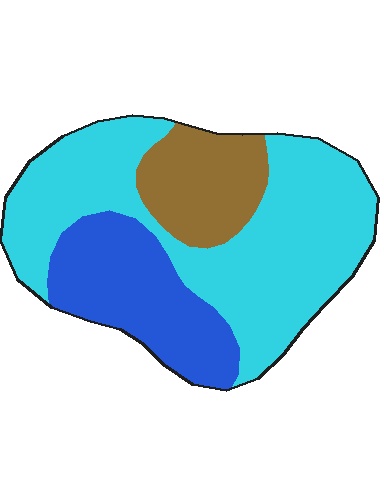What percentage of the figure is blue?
Blue covers 26% of the figure.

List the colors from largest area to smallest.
From largest to smallest: cyan, blue, brown.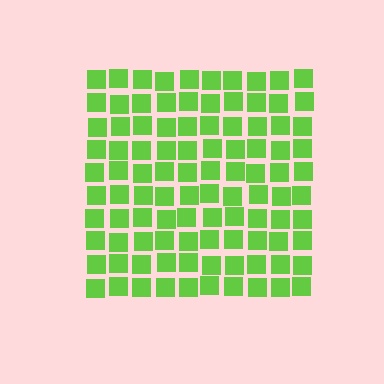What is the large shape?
The large shape is a square.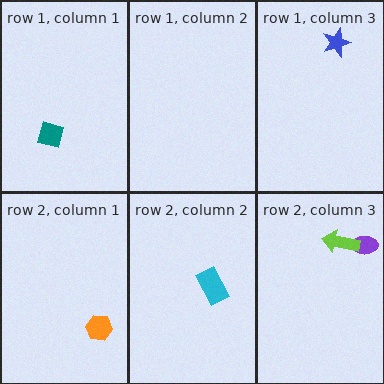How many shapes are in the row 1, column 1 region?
1.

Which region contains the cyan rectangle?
The row 2, column 2 region.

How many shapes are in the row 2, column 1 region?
1.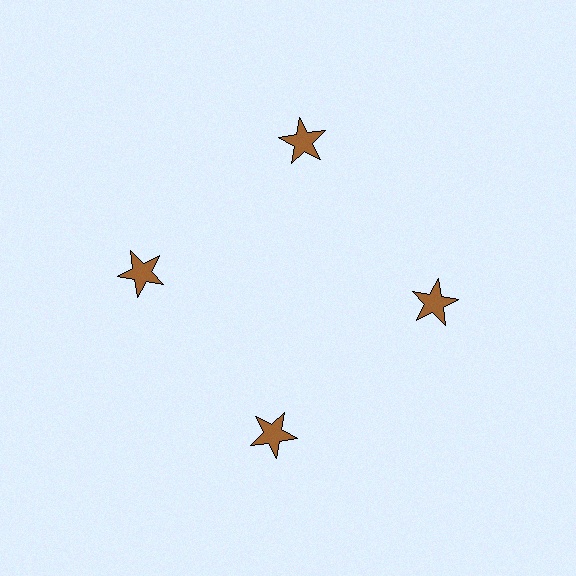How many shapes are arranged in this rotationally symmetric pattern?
There are 4 shapes, arranged in 4 groups of 1.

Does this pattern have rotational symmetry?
Yes, this pattern has 4-fold rotational symmetry. It looks the same after rotating 90 degrees around the center.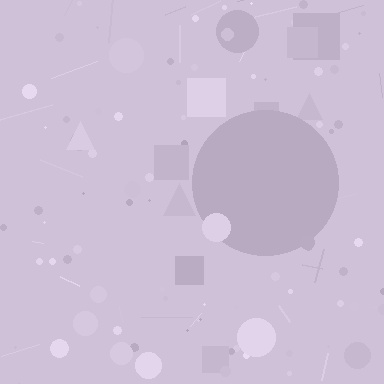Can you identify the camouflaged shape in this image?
The camouflaged shape is a circle.